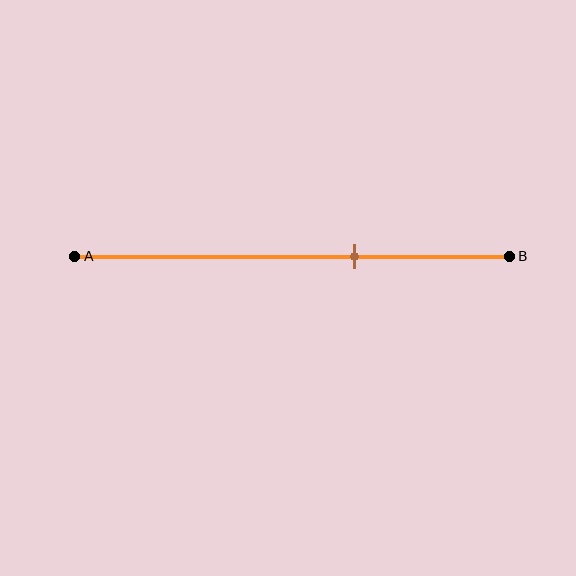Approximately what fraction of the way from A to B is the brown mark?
The brown mark is approximately 65% of the way from A to B.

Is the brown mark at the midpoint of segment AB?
No, the mark is at about 65% from A, not at the 50% midpoint.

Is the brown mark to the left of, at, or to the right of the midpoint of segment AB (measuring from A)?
The brown mark is to the right of the midpoint of segment AB.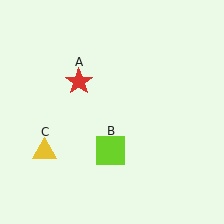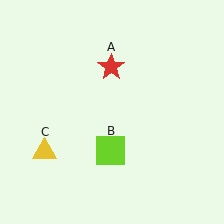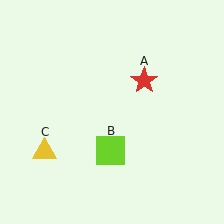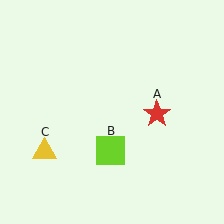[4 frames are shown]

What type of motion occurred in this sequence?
The red star (object A) rotated clockwise around the center of the scene.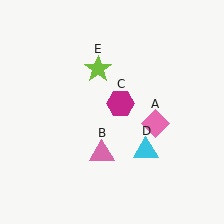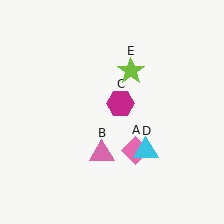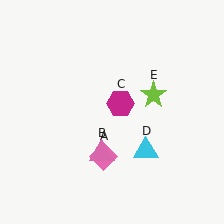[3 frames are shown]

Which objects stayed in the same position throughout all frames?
Pink triangle (object B) and magenta hexagon (object C) and cyan triangle (object D) remained stationary.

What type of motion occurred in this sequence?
The pink diamond (object A), lime star (object E) rotated clockwise around the center of the scene.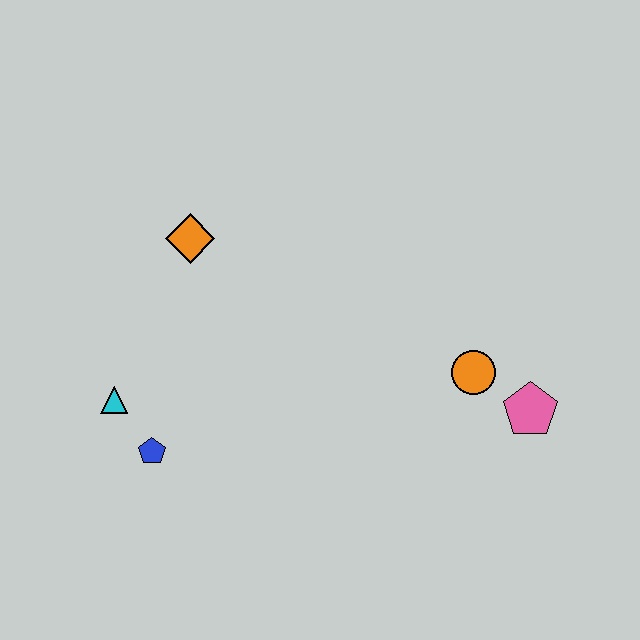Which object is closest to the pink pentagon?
The orange circle is closest to the pink pentagon.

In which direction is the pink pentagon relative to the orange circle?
The pink pentagon is to the right of the orange circle.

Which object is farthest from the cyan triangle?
The pink pentagon is farthest from the cyan triangle.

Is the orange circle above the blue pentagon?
Yes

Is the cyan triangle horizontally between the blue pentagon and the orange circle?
No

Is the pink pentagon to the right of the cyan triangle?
Yes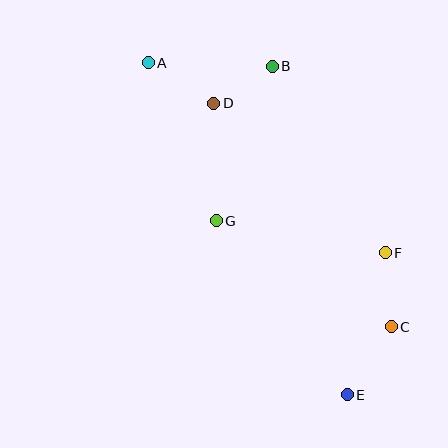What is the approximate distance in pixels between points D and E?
The distance between D and E is approximately 321 pixels.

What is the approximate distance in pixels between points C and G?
The distance between C and G is approximately 205 pixels.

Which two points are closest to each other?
Points B and D are closest to each other.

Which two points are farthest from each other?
Points A and E are farthest from each other.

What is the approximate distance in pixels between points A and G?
The distance between A and G is approximately 172 pixels.